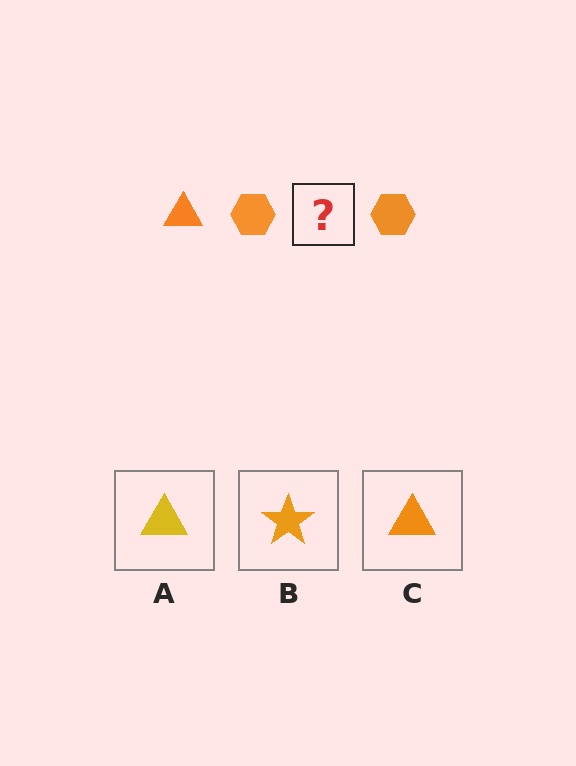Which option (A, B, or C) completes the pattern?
C.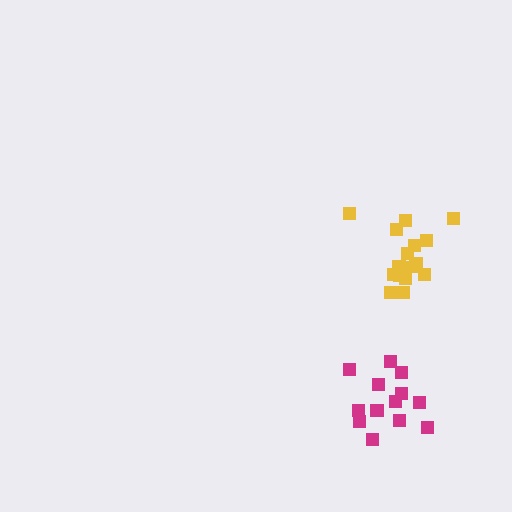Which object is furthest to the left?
The magenta cluster is leftmost.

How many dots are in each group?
Group 1: 17 dots, Group 2: 13 dots (30 total).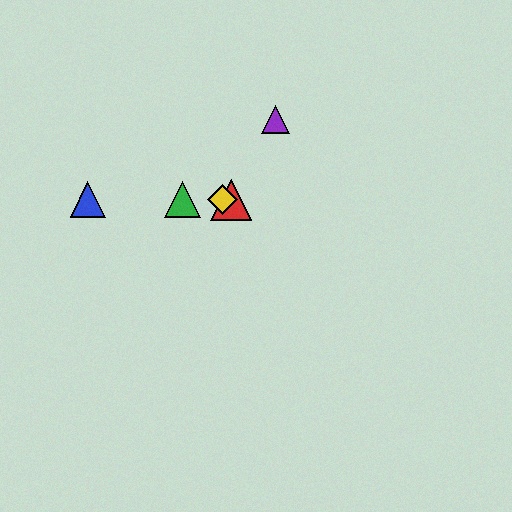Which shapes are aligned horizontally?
The red triangle, the blue triangle, the green triangle, the yellow diamond are aligned horizontally.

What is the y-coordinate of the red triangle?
The red triangle is at y≈200.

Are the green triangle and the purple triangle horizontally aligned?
No, the green triangle is at y≈200 and the purple triangle is at y≈119.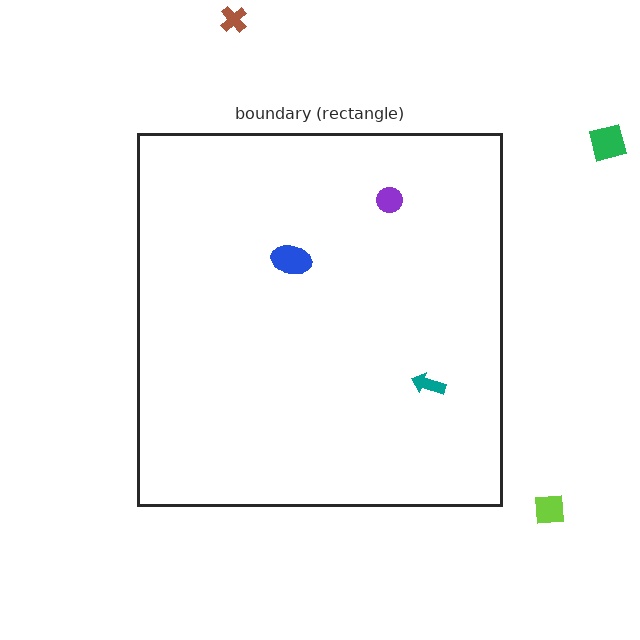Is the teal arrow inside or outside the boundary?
Inside.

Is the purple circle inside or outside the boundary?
Inside.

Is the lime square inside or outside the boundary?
Outside.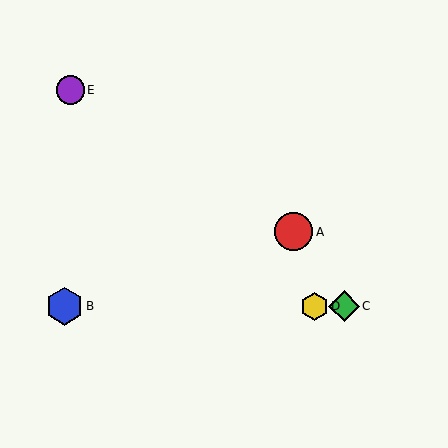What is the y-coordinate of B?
Object B is at y≈306.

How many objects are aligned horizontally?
3 objects (B, C, D) are aligned horizontally.